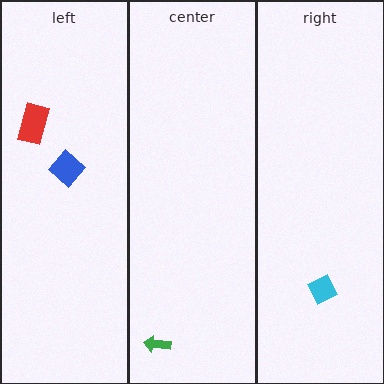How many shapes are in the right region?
1.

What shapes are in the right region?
The cyan diamond.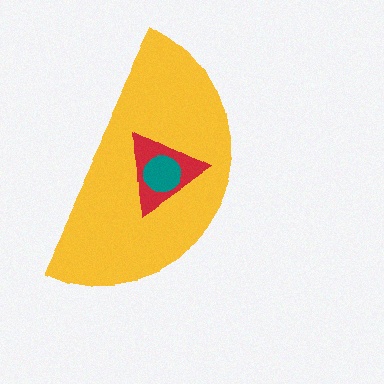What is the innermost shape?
The teal circle.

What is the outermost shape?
The yellow semicircle.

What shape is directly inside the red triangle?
The teal circle.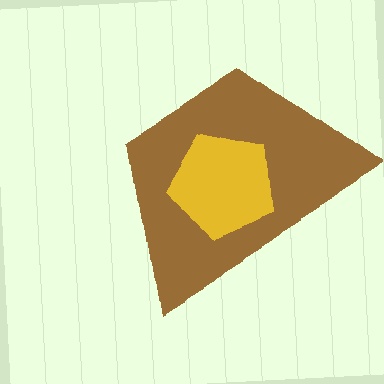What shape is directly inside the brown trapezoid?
The yellow pentagon.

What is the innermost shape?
The yellow pentagon.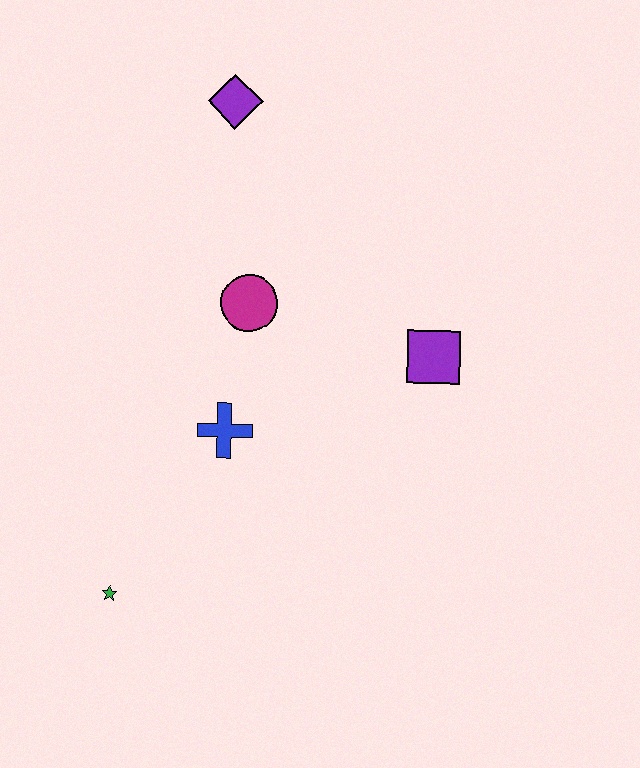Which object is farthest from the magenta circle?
The green star is farthest from the magenta circle.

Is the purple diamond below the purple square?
No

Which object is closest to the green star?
The blue cross is closest to the green star.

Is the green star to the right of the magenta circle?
No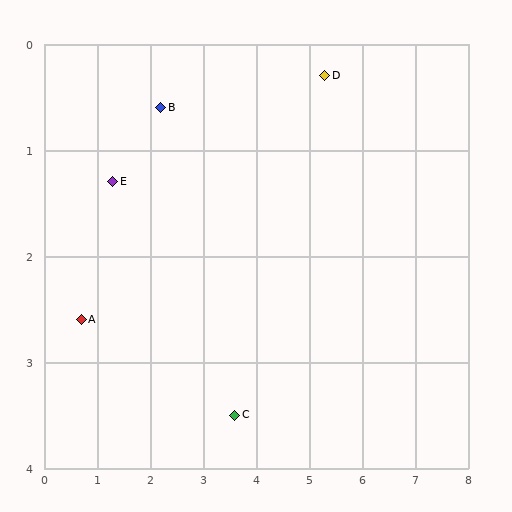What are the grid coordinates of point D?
Point D is at approximately (5.3, 0.3).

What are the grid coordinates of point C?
Point C is at approximately (3.6, 3.5).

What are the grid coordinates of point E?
Point E is at approximately (1.3, 1.3).